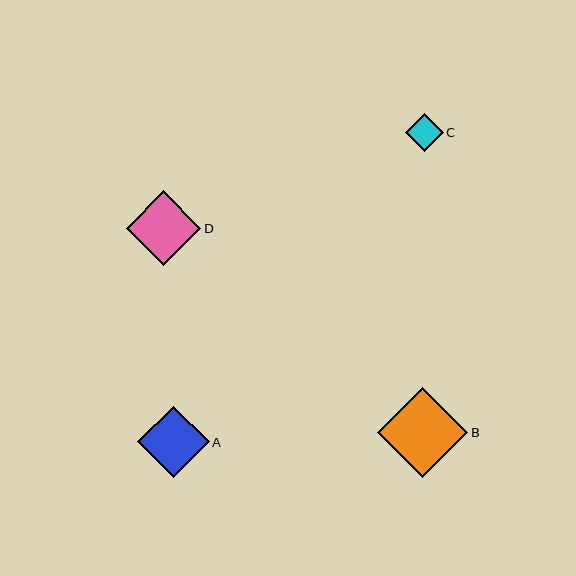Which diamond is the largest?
Diamond B is the largest with a size of approximately 90 pixels.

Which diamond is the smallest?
Diamond C is the smallest with a size of approximately 38 pixels.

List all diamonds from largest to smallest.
From largest to smallest: B, D, A, C.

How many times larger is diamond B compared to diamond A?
Diamond B is approximately 1.3 times the size of diamond A.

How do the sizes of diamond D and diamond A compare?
Diamond D and diamond A are approximately the same size.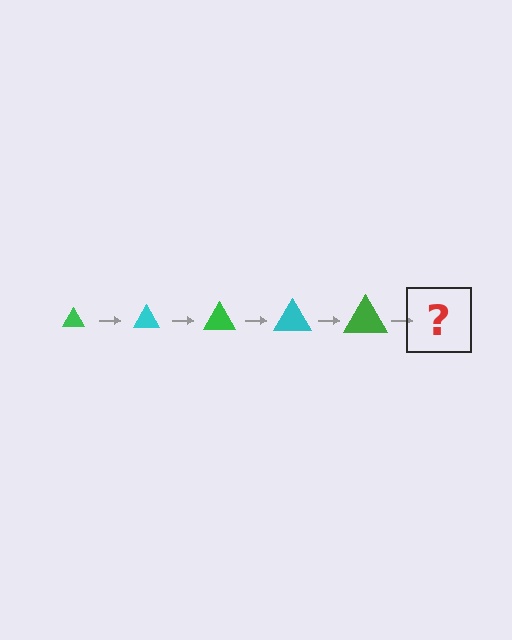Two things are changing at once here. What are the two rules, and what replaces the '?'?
The two rules are that the triangle grows larger each step and the color cycles through green and cyan. The '?' should be a cyan triangle, larger than the previous one.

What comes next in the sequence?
The next element should be a cyan triangle, larger than the previous one.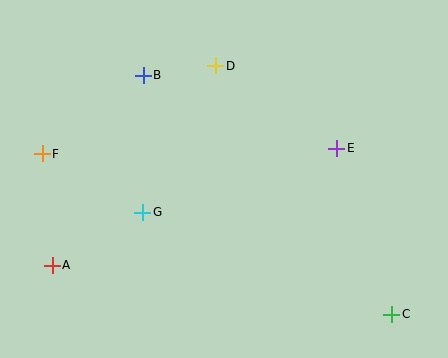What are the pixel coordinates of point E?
Point E is at (337, 148).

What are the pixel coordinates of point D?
Point D is at (216, 66).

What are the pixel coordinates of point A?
Point A is at (52, 265).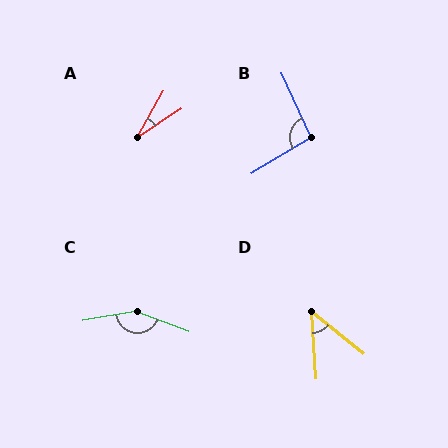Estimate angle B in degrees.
Approximately 97 degrees.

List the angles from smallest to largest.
A (27°), D (47°), B (97°), C (149°).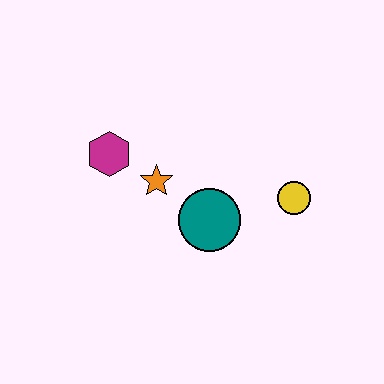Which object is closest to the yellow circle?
The teal circle is closest to the yellow circle.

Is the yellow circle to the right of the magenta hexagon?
Yes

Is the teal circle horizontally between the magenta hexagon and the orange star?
No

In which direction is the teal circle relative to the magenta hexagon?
The teal circle is to the right of the magenta hexagon.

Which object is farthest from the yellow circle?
The magenta hexagon is farthest from the yellow circle.